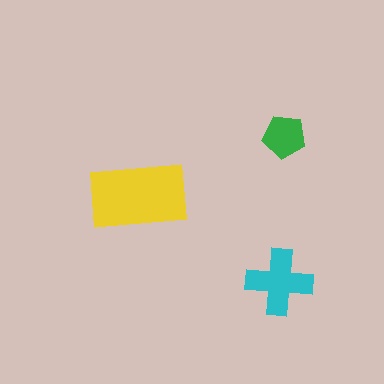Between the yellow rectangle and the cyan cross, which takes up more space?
The yellow rectangle.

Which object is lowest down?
The cyan cross is bottommost.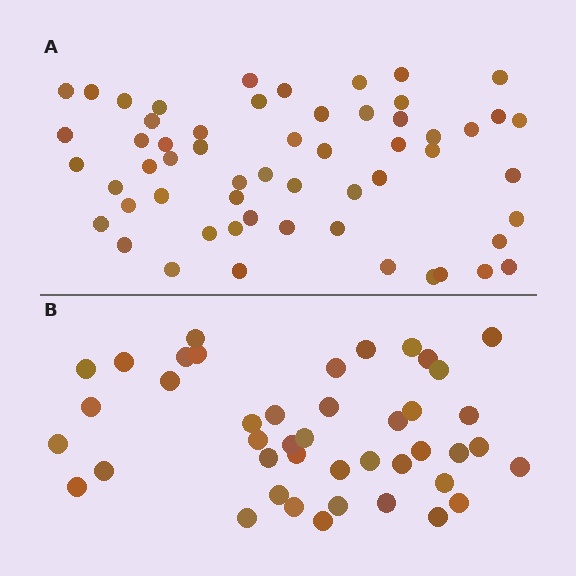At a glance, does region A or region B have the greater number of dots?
Region A (the top region) has more dots.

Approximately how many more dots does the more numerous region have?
Region A has approximately 15 more dots than region B.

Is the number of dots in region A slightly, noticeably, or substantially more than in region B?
Region A has noticeably more, but not dramatically so. The ratio is roughly 1.3 to 1.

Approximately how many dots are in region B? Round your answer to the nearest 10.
About 40 dots. (The exact count is 43, which rounds to 40.)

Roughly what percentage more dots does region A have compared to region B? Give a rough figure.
About 35% more.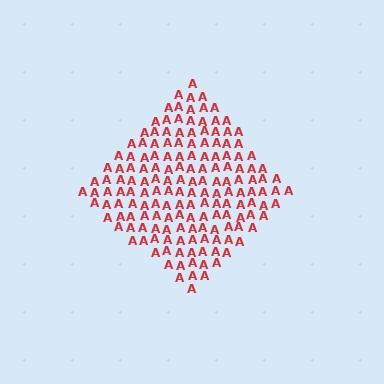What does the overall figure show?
The overall figure shows a diamond.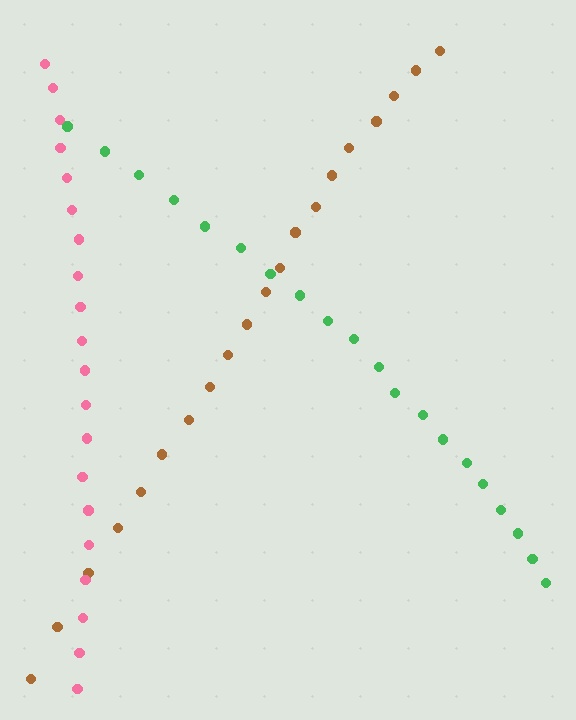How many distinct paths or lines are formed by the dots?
There are 3 distinct paths.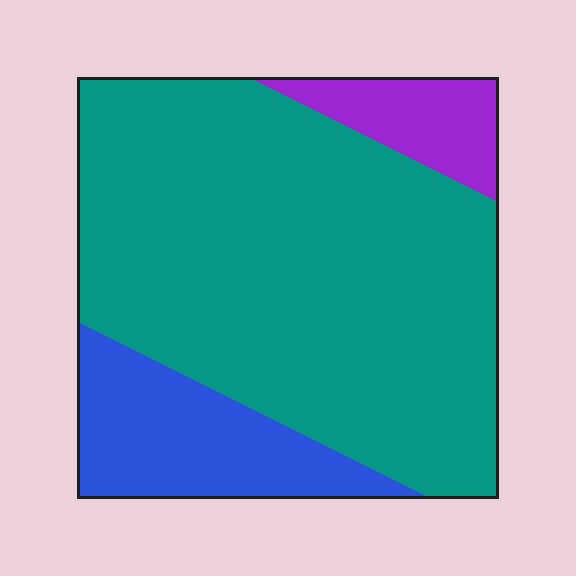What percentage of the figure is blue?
Blue covers roughly 20% of the figure.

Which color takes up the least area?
Purple, at roughly 10%.